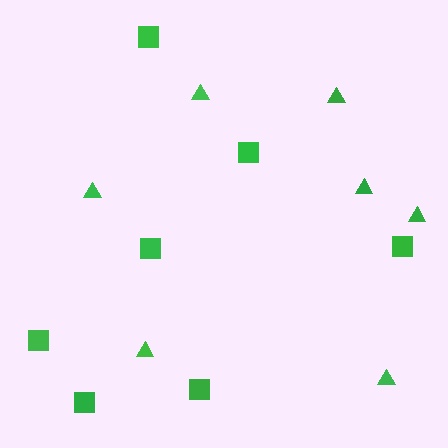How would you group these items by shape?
There are 2 groups: one group of squares (7) and one group of triangles (7).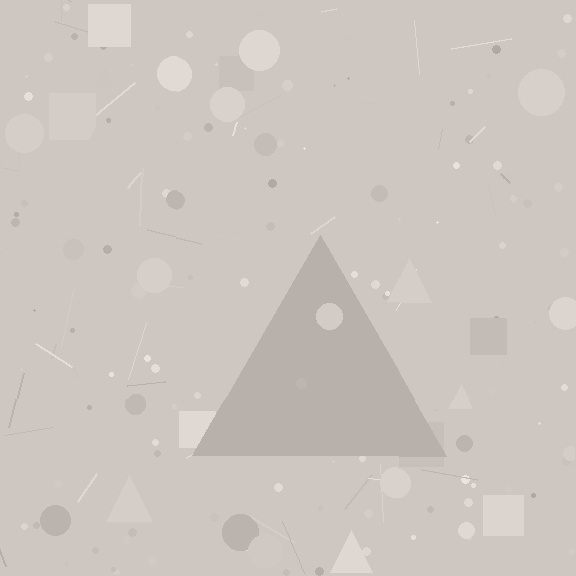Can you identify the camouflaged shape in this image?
The camouflaged shape is a triangle.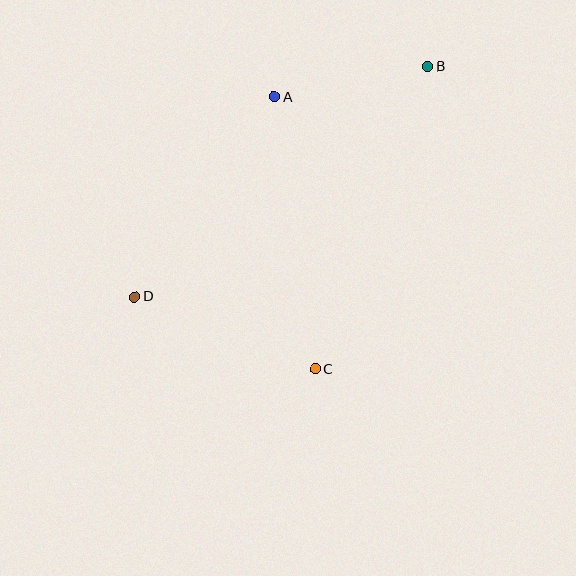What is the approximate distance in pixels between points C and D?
The distance between C and D is approximately 194 pixels.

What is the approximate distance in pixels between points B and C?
The distance between B and C is approximately 323 pixels.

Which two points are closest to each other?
Points A and B are closest to each other.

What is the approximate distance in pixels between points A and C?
The distance between A and C is approximately 275 pixels.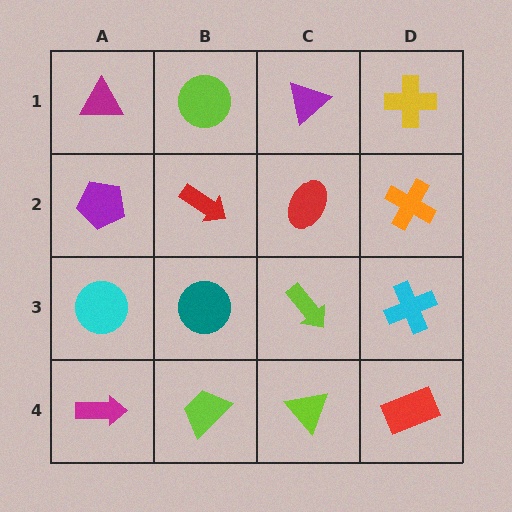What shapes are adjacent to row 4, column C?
A lime arrow (row 3, column C), a lime trapezoid (row 4, column B), a red rectangle (row 4, column D).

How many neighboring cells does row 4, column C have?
3.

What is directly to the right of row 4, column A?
A lime trapezoid.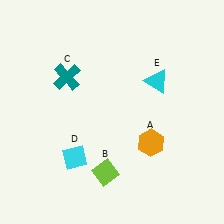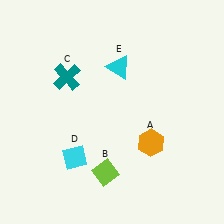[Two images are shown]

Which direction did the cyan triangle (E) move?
The cyan triangle (E) moved left.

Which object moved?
The cyan triangle (E) moved left.